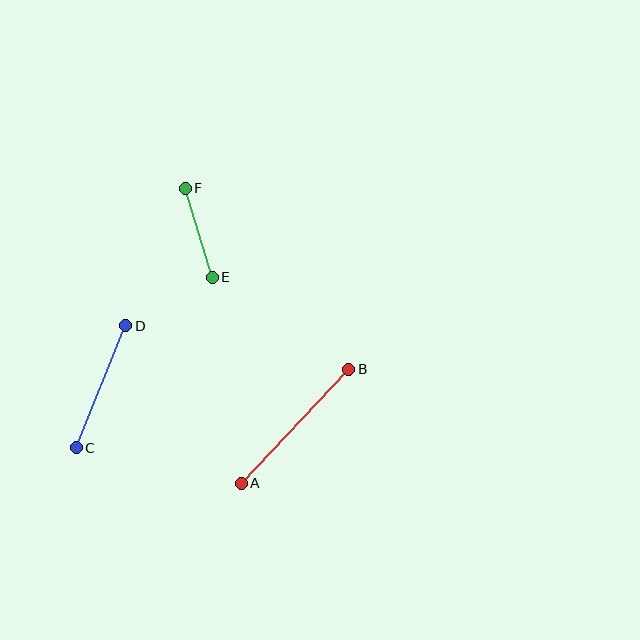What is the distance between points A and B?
The distance is approximately 156 pixels.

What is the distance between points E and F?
The distance is approximately 93 pixels.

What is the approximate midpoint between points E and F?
The midpoint is at approximately (199, 233) pixels.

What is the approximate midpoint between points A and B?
The midpoint is at approximately (295, 426) pixels.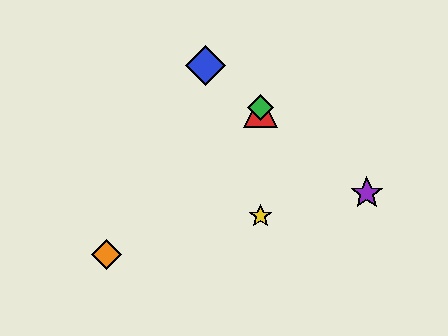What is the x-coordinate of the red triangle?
The red triangle is at x≈261.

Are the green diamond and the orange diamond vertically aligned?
No, the green diamond is at x≈261 and the orange diamond is at x≈106.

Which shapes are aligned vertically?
The red triangle, the green diamond, the yellow star are aligned vertically.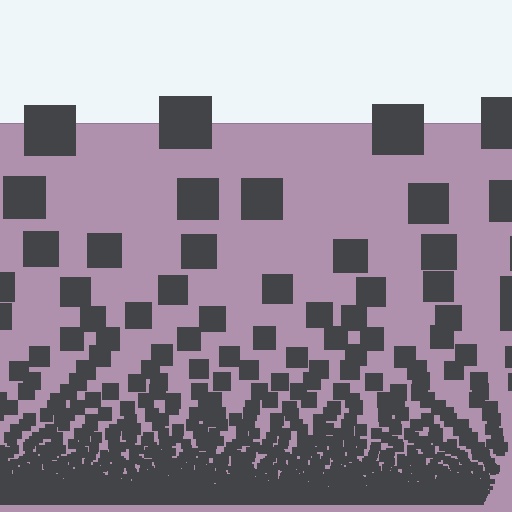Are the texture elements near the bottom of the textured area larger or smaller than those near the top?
Smaller. The gradient is inverted — elements near the bottom are smaller and denser.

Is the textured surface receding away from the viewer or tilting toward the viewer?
The surface appears to tilt toward the viewer. Texture elements get larger and sparser toward the top.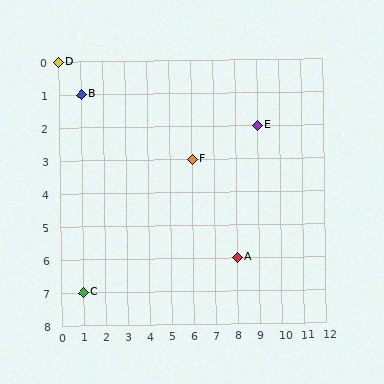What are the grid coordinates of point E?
Point E is at grid coordinates (9, 2).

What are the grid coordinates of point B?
Point B is at grid coordinates (1, 1).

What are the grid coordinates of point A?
Point A is at grid coordinates (8, 6).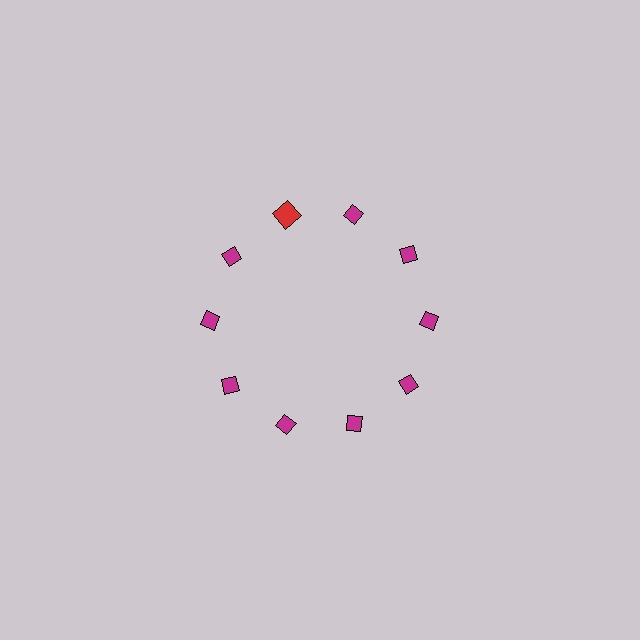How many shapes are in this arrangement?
There are 10 shapes arranged in a ring pattern.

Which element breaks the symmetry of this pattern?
The red square at roughly the 11 o'clock position breaks the symmetry. All other shapes are magenta diamonds.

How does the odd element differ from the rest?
It differs in both color (red instead of magenta) and shape (square instead of diamond).